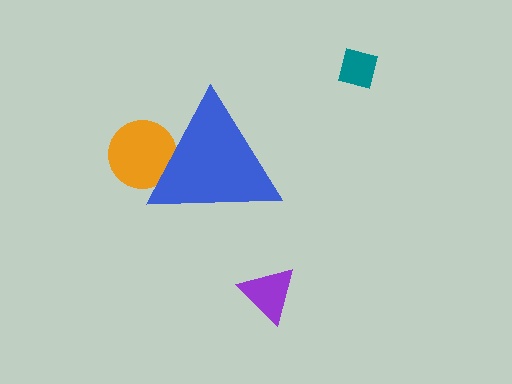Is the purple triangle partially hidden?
No, the purple triangle is fully visible.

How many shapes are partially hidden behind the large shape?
1 shape is partially hidden.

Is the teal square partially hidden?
No, the teal square is fully visible.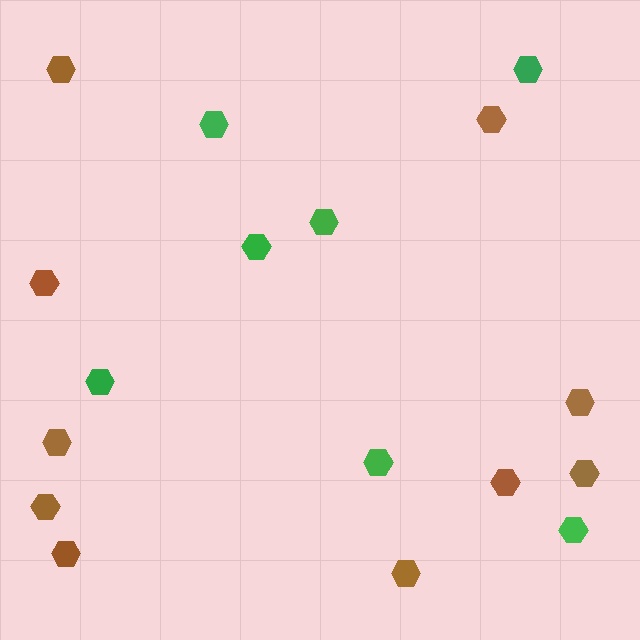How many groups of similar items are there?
There are 2 groups: one group of green hexagons (7) and one group of brown hexagons (10).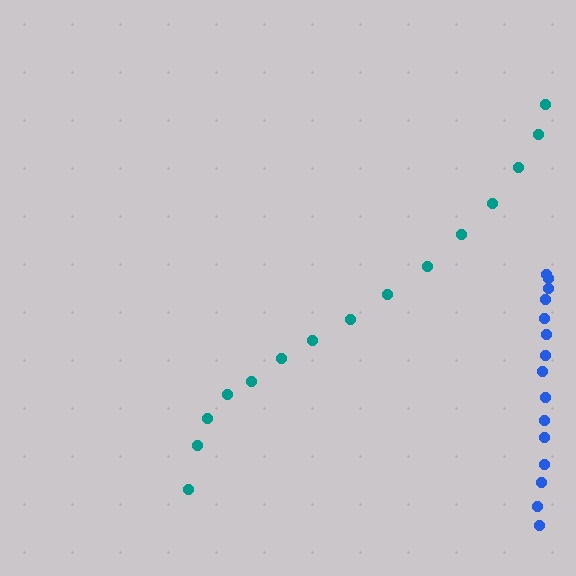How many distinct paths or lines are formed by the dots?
There are 2 distinct paths.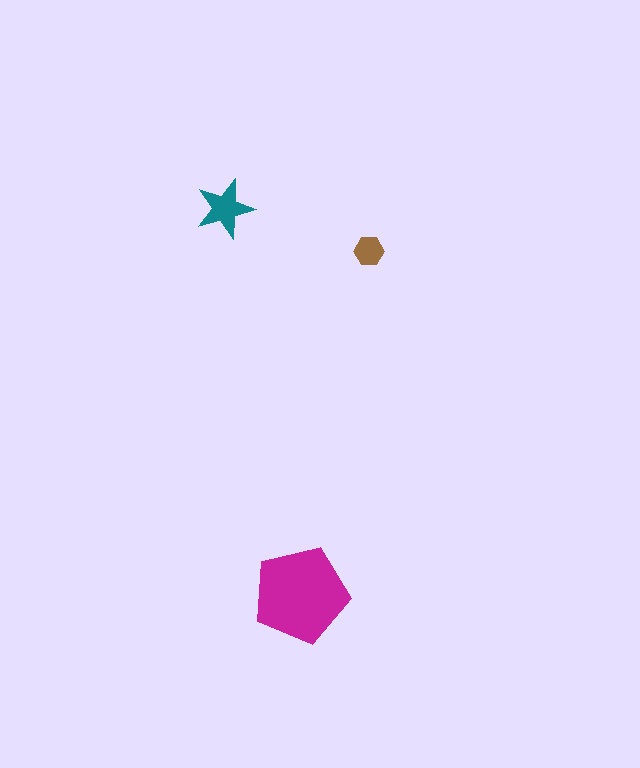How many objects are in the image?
There are 3 objects in the image.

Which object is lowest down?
The magenta pentagon is bottommost.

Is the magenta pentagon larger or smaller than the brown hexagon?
Larger.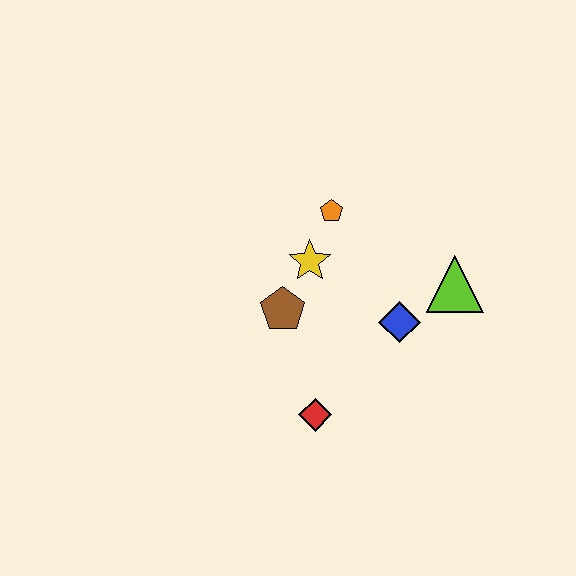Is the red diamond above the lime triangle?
No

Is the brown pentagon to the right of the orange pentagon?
No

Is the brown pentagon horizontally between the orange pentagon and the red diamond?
No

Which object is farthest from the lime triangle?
The red diamond is farthest from the lime triangle.